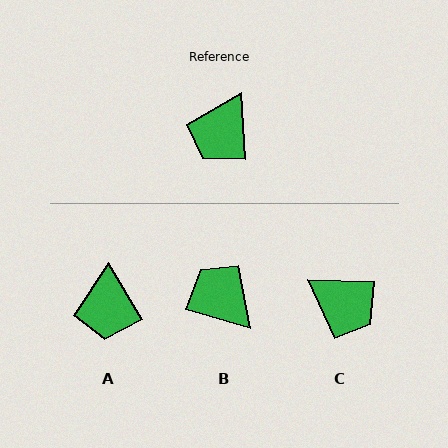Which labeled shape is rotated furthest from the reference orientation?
B, about 110 degrees away.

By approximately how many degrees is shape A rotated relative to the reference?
Approximately 27 degrees counter-clockwise.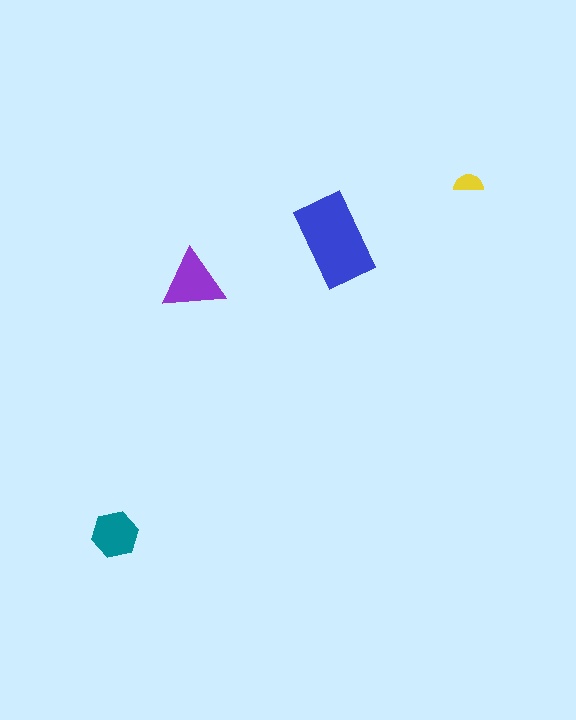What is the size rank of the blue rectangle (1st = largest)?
1st.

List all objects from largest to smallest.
The blue rectangle, the purple triangle, the teal hexagon, the yellow semicircle.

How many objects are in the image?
There are 4 objects in the image.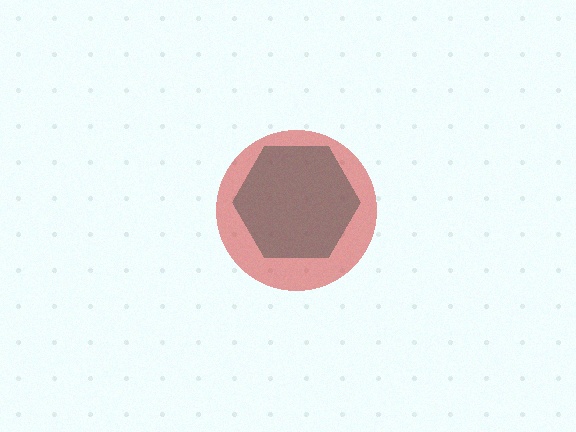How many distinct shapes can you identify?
There are 2 distinct shapes: a teal hexagon, a red circle.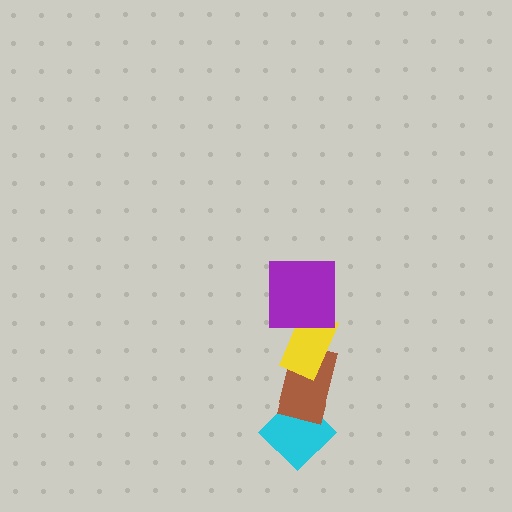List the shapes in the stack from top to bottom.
From top to bottom: the purple square, the yellow rectangle, the brown rectangle, the cyan diamond.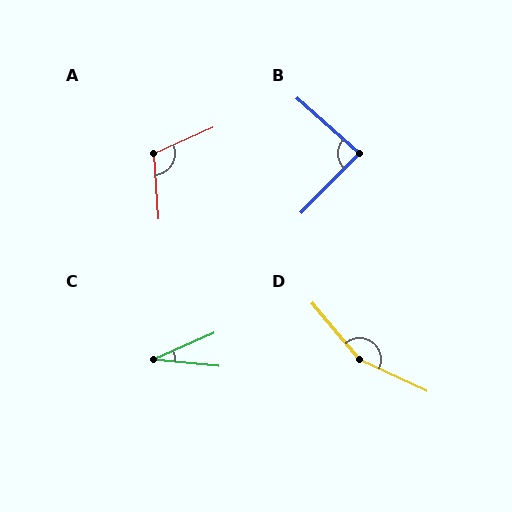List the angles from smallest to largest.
C (29°), B (87°), A (110°), D (155°).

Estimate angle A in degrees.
Approximately 110 degrees.